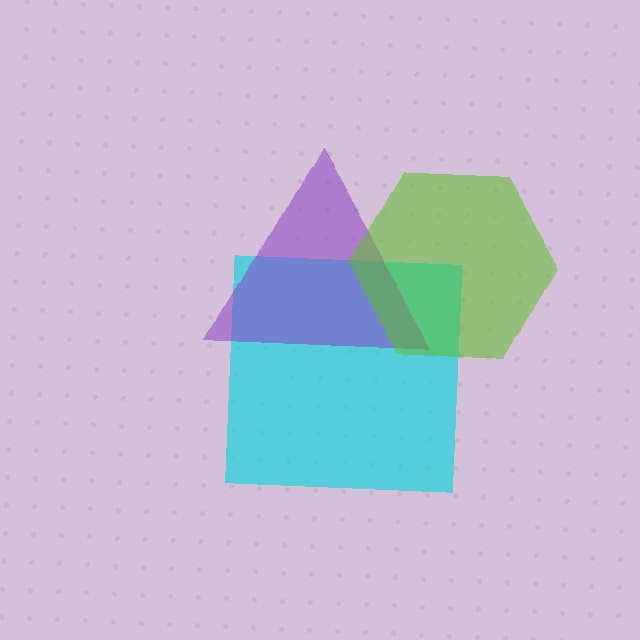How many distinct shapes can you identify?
There are 3 distinct shapes: a cyan square, a purple triangle, a lime hexagon.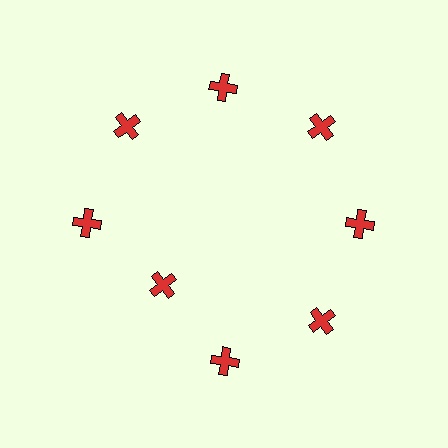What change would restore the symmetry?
The symmetry would be restored by moving it outward, back onto the ring so that all 8 crosses sit at equal angles and equal distance from the center.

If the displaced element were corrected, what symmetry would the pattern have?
It would have 8-fold rotational symmetry — the pattern would map onto itself every 45 degrees.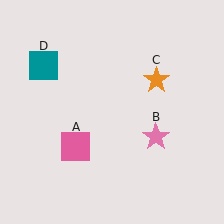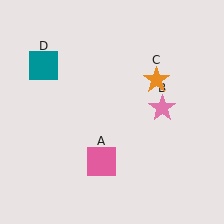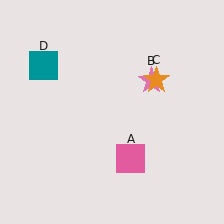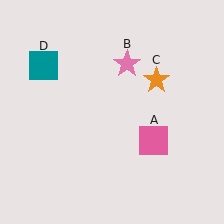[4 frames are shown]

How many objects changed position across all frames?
2 objects changed position: pink square (object A), pink star (object B).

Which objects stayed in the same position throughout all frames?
Orange star (object C) and teal square (object D) remained stationary.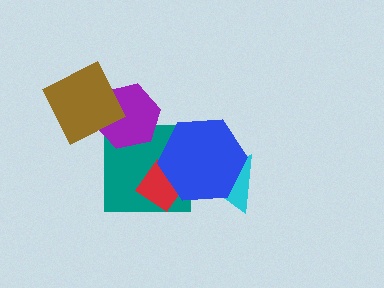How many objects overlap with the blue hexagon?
3 objects overlap with the blue hexagon.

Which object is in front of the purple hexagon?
The brown diamond is in front of the purple hexagon.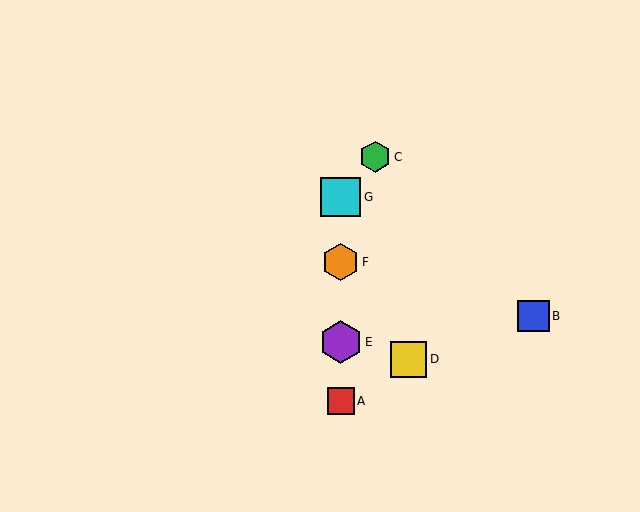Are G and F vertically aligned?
Yes, both are at x≈341.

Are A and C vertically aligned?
No, A is at x≈341 and C is at x≈375.